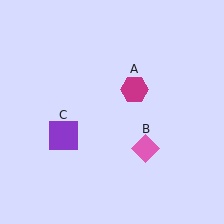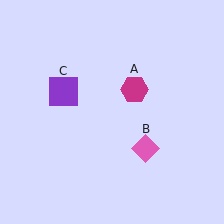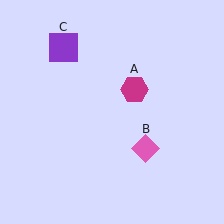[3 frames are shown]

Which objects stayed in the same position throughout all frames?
Magenta hexagon (object A) and pink diamond (object B) remained stationary.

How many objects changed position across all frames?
1 object changed position: purple square (object C).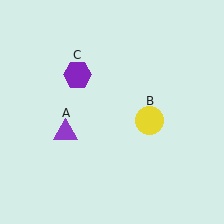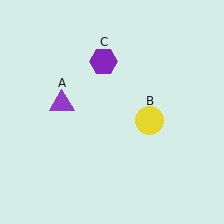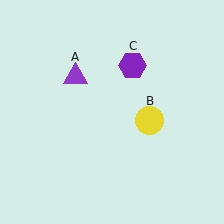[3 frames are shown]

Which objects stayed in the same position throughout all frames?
Yellow circle (object B) remained stationary.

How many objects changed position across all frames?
2 objects changed position: purple triangle (object A), purple hexagon (object C).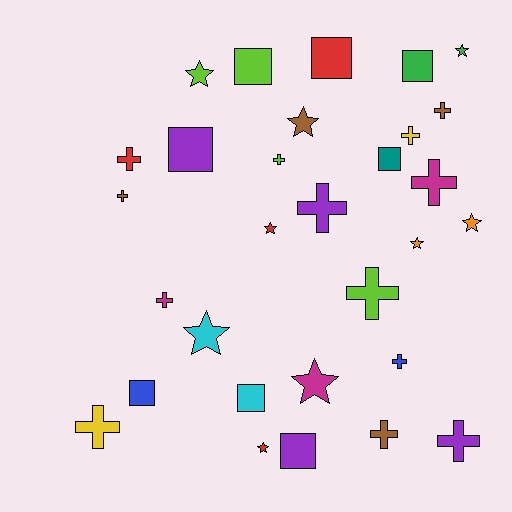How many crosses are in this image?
There are 13 crosses.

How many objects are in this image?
There are 30 objects.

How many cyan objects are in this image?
There are 2 cyan objects.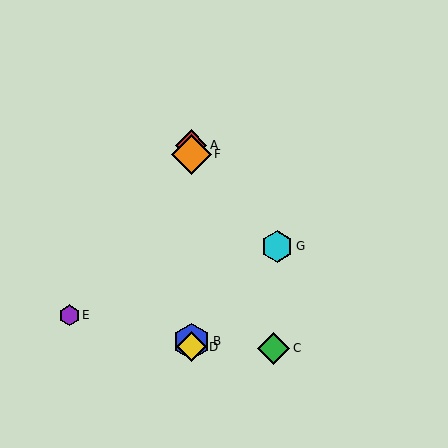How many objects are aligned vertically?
4 objects (A, B, D, F) are aligned vertically.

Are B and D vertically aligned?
Yes, both are at x≈191.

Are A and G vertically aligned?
No, A is at x≈191 and G is at x≈277.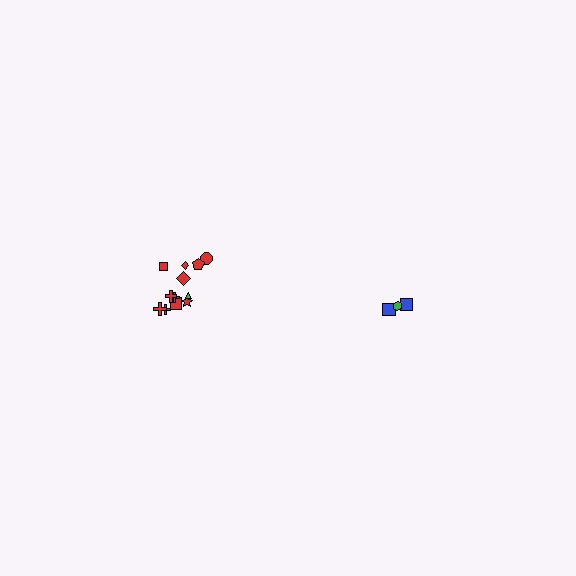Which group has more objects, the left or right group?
The left group.